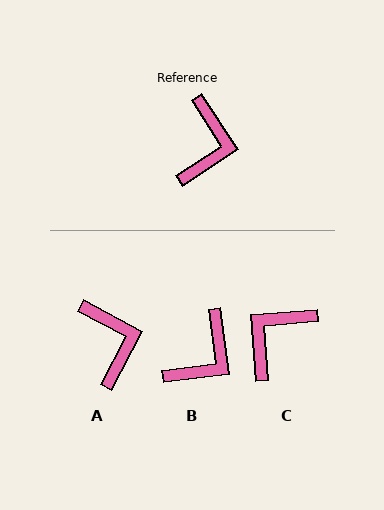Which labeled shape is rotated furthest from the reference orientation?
C, about 151 degrees away.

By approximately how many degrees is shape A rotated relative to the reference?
Approximately 29 degrees counter-clockwise.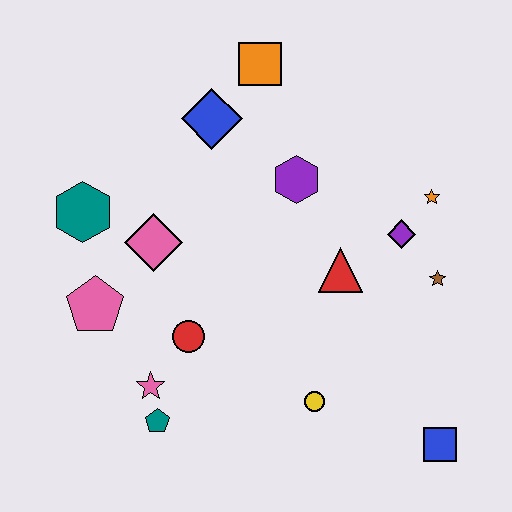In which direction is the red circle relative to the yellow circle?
The red circle is to the left of the yellow circle.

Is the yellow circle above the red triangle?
No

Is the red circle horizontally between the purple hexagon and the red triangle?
No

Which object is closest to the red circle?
The pink star is closest to the red circle.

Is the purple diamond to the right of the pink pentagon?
Yes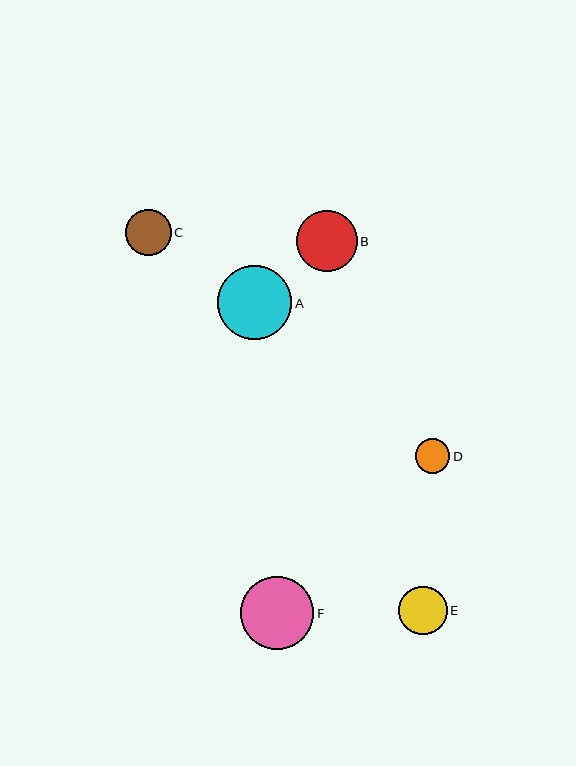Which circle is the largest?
Circle A is the largest with a size of approximately 74 pixels.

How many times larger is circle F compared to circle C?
Circle F is approximately 1.6 times the size of circle C.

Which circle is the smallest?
Circle D is the smallest with a size of approximately 35 pixels.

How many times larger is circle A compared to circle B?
Circle A is approximately 1.2 times the size of circle B.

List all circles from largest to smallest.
From largest to smallest: A, F, B, E, C, D.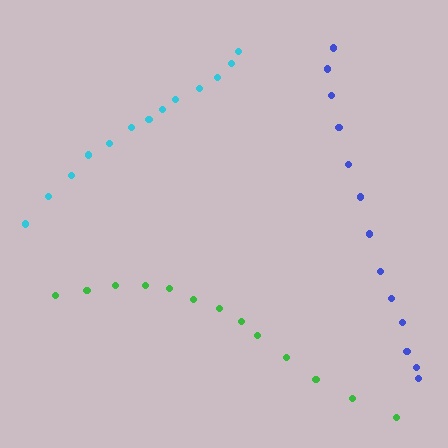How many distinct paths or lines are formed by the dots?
There are 3 distinct paths.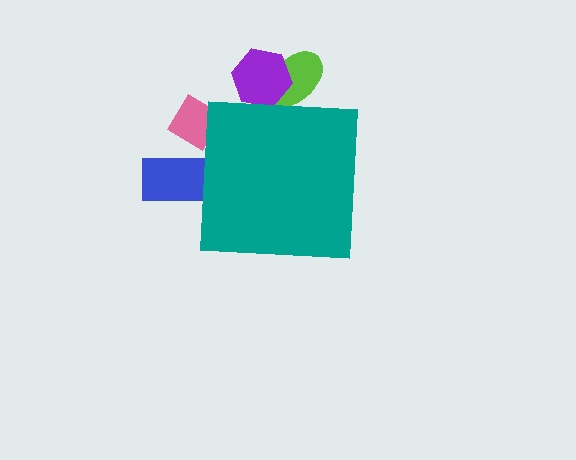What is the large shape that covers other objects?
A teal square.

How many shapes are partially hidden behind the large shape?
4 shapes are partially hidden.